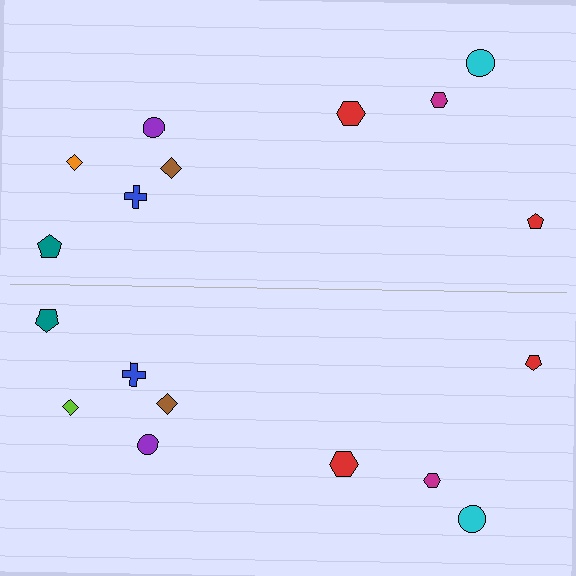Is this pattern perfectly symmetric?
No, the pattern is not perfectly symmetric. The lime diamond on the bottom side breaks the symmetry — its mirror counterpart is orange.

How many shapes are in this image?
There are 18 shapes in this image.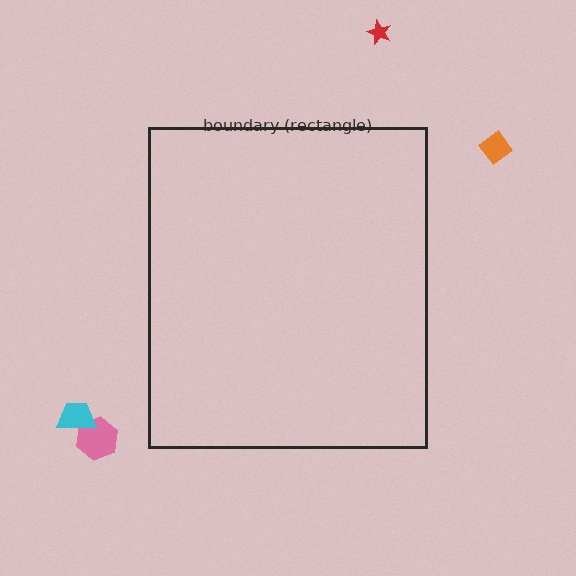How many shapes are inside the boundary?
0 inside, 4 outside.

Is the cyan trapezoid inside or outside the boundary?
Outside.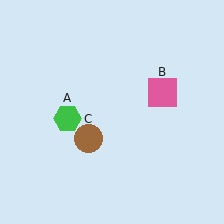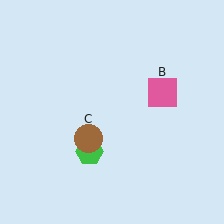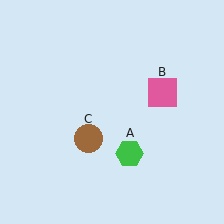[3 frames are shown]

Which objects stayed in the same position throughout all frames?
Pink square (object B) and brown circle (object C) remained stationary.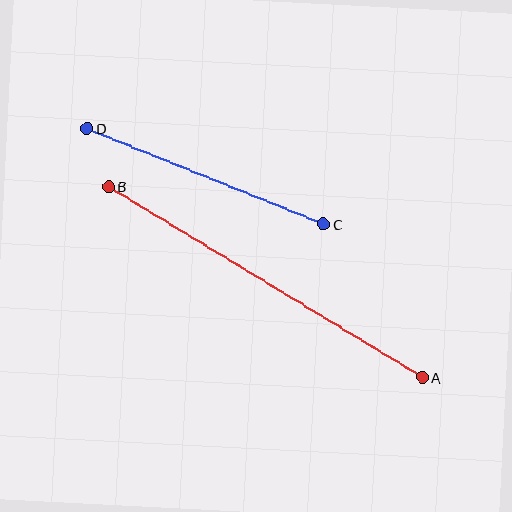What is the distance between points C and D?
The distance is approximately 255 pixels.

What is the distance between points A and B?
The distance is approximately 367 pixels.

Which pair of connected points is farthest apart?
Points A and B are farthest apart.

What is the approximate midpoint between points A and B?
The midpoint is at approximately (265, 282) pixels.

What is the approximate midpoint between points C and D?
The midpoint is at approximately (205, 176) pixels.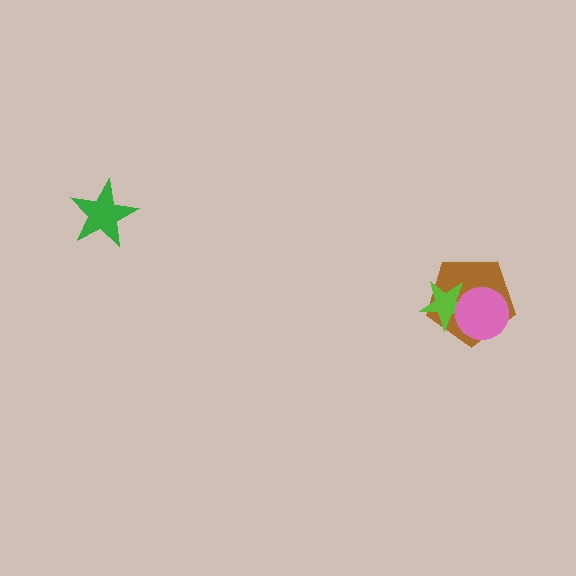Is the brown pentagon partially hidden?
Yes, it is partially covered by another shape.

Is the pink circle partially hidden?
No, no other shape covers it.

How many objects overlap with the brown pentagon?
2 objects overlap with the brown pentagon.